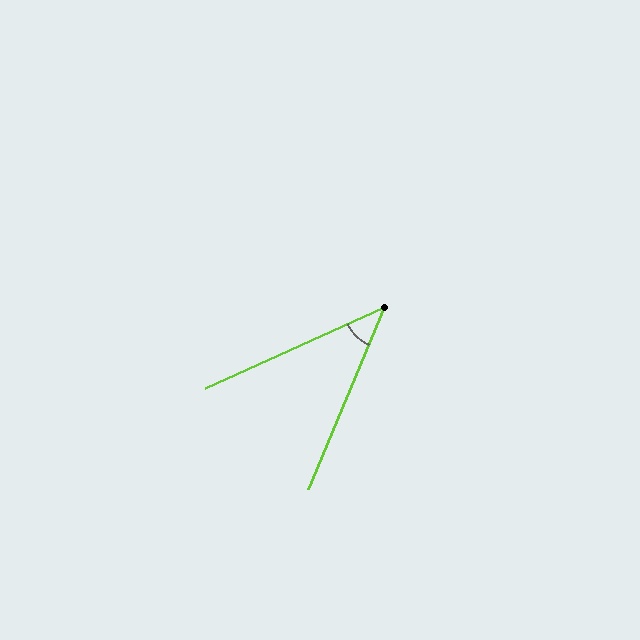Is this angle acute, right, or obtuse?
It is acute.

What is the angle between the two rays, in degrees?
Approximately 43 degrees.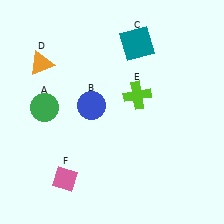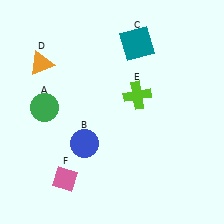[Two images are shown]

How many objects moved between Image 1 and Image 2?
1 object moved between the two images.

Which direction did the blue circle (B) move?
The blue circle (B) moved down.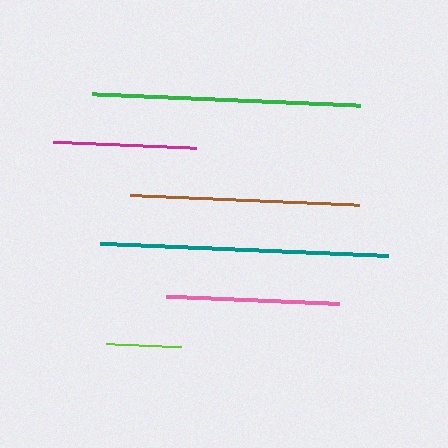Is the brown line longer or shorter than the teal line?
The teal line is longer than the brown line.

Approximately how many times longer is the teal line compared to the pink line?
The teal line is approximately 1.7 times the length of the pink line.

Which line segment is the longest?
The teal line is the longest at approximately 289 pixels.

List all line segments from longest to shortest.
From longest to shortest: teal, green, brown, pink, magenta, lime.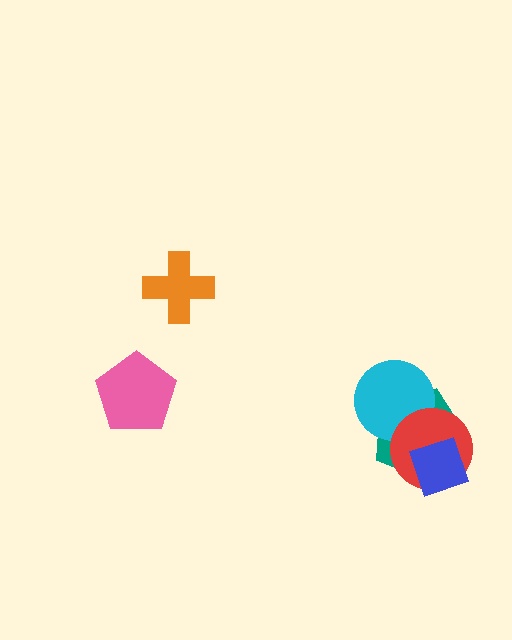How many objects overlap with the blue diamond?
2 objects overlap with the blue diamond.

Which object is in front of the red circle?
The blue diamond is in front of the red circle.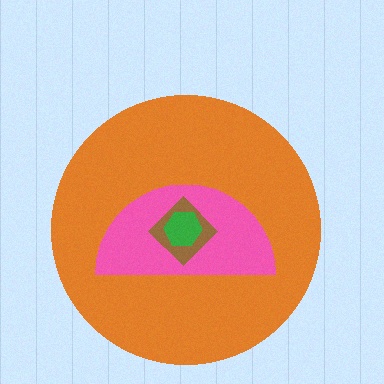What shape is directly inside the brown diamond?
The green hexagon.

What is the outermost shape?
The orange circle.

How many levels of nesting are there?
4.